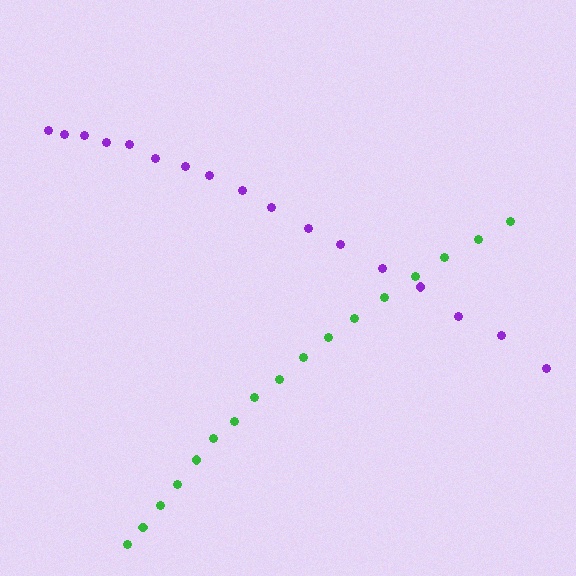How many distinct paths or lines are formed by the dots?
There are 2 distinct paths.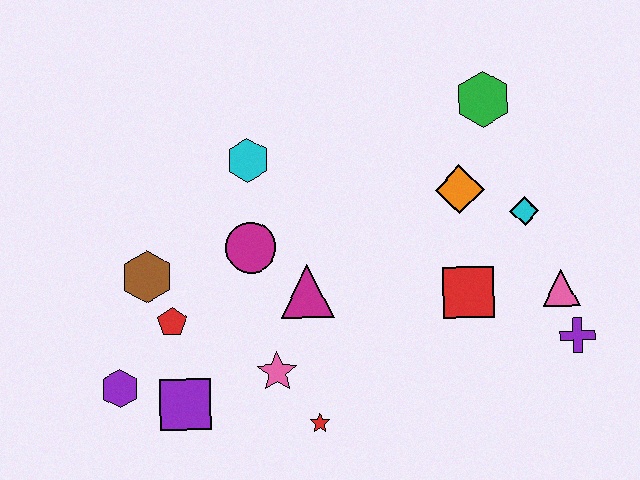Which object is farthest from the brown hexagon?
The purple cross is farthest from the brown hexagon.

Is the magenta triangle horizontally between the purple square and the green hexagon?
Yes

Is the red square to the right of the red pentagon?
Yes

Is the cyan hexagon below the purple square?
No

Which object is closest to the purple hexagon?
The purple square is closest to the purple hexagon.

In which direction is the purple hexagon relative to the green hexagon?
The purple hexagon is to the left of the green hexagon.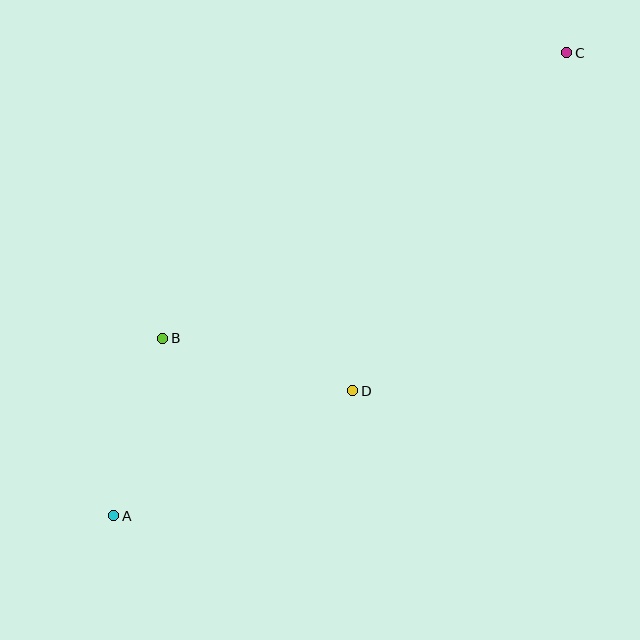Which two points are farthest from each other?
Points A and C are farthest from each other.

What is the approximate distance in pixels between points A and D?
The distance between A and D is approximately 270 pixels.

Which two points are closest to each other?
Points A and B are closest to each other.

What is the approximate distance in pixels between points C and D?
The distance between C and D is approximately 400 pixels.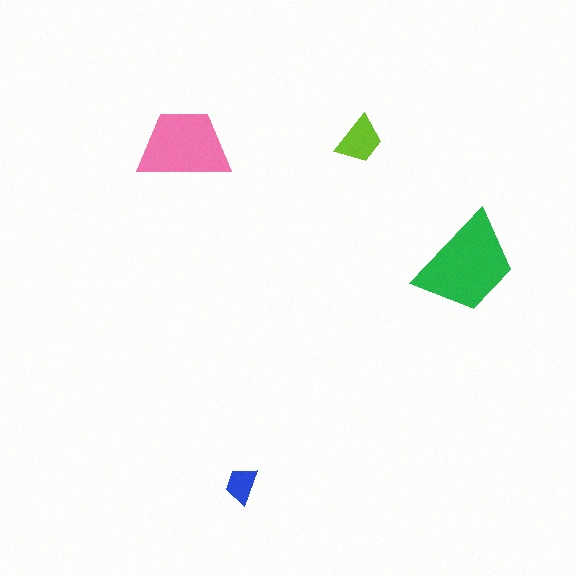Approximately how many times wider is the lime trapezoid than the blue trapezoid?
About 1.5 times wider.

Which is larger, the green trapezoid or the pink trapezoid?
The green one.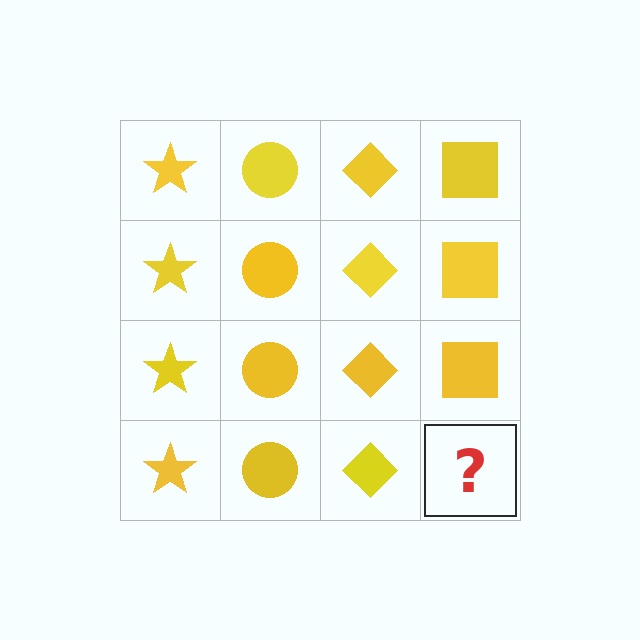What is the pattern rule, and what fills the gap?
The rule is that each column has a consistent shape. The gap should be filled with a yellow square.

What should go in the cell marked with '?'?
The missing cell should contain a yellow square.